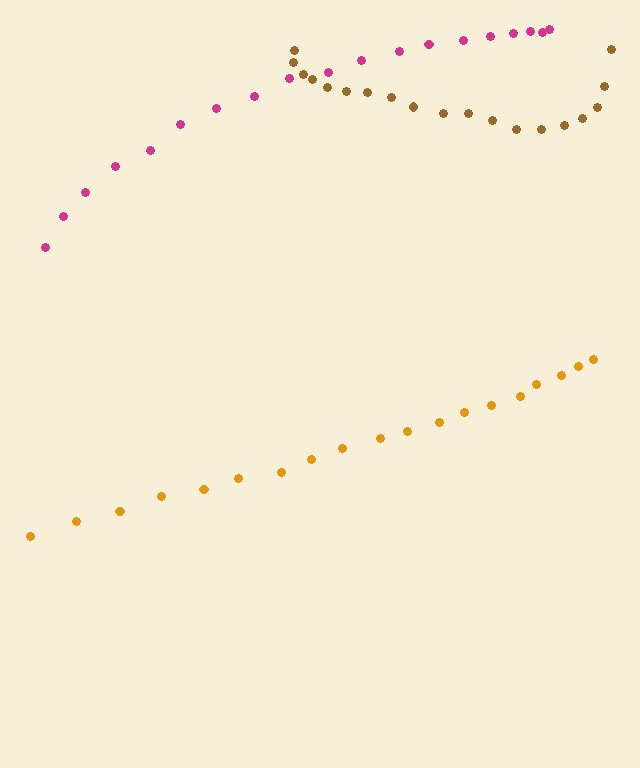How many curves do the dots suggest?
There are 3 distinct paths.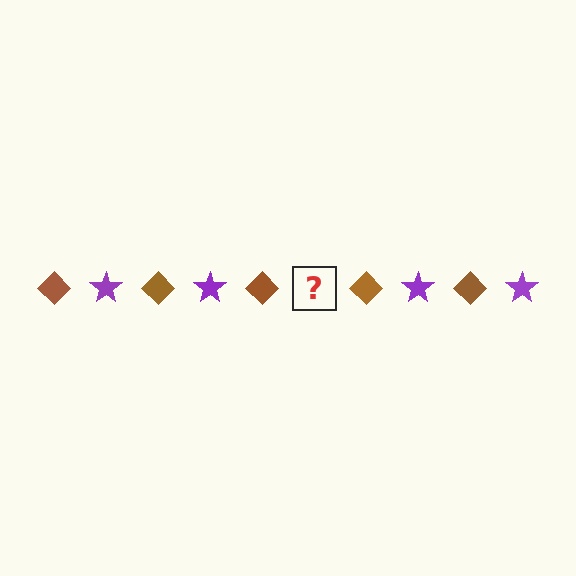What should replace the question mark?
The question mark should be replaced with a purple star.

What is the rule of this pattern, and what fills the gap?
The rule is that the pattern alternates between brown diamond and purple star. The gap should be filled with a purple star.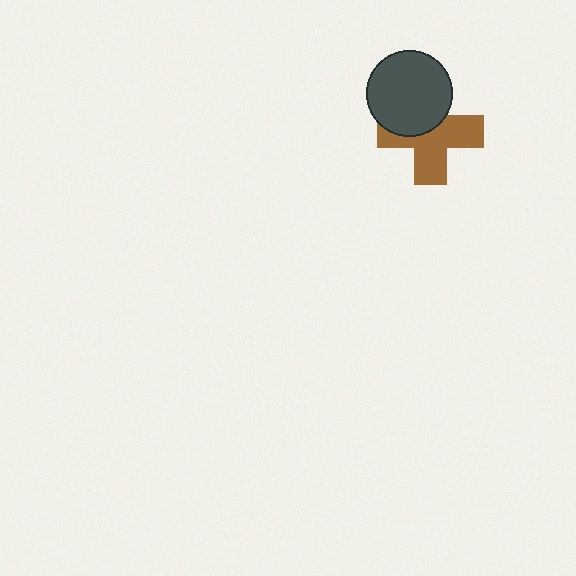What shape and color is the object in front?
The object in front is a dark gray circle.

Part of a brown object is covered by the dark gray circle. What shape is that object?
It is a cross.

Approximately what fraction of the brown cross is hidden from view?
Roughly 40% of the brown cross is hidden behind the dark gray circle.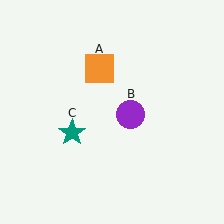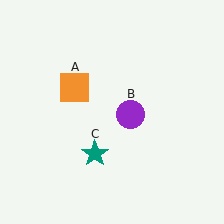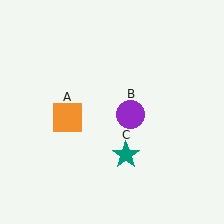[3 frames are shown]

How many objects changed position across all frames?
2 objects changed position: orange square (object A), teal star (object C).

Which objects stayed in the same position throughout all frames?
Purple circle (object B) remained stationary.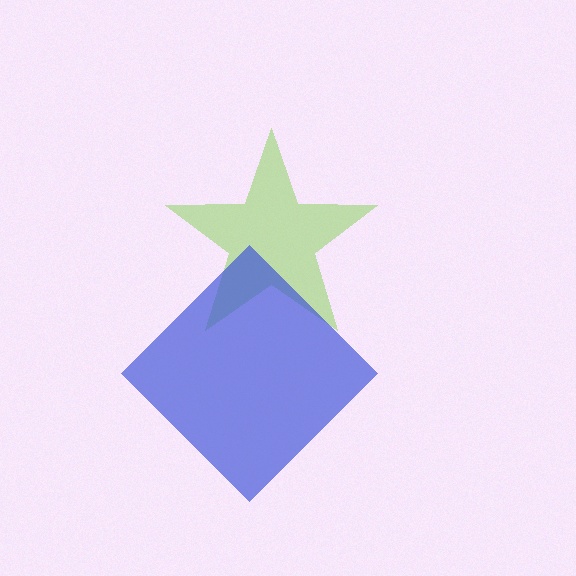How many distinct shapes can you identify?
There are 2 distinct shapes: a lime star, a blue diamond.